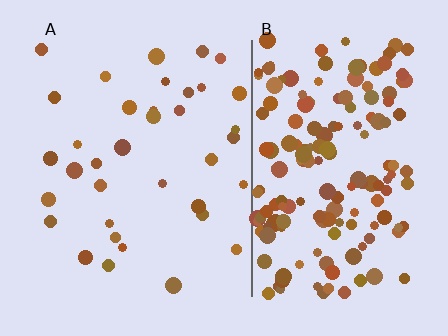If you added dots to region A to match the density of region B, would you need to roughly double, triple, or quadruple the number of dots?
Approximately quadruple.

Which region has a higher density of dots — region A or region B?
B (the right).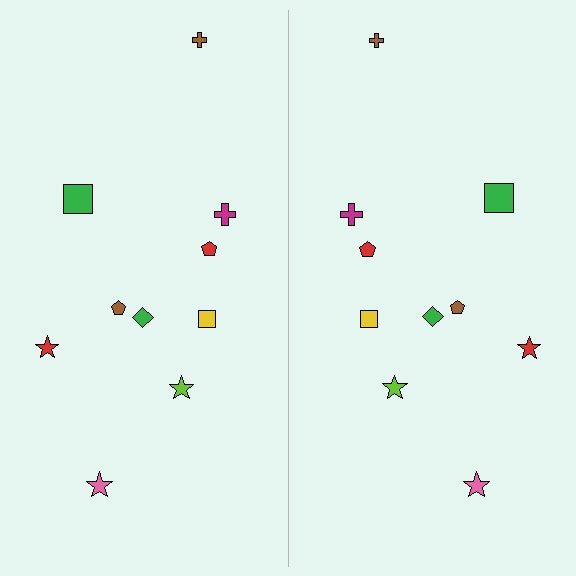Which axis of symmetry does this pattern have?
The pattern has a vertical axis of symmetry running through the center of the image.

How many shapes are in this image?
There are 20 shapes in this image.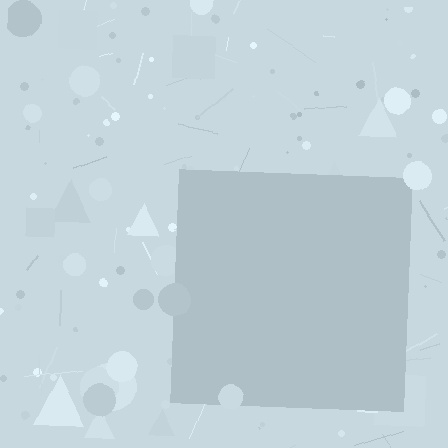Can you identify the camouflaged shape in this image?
The camouflaged shape is a square.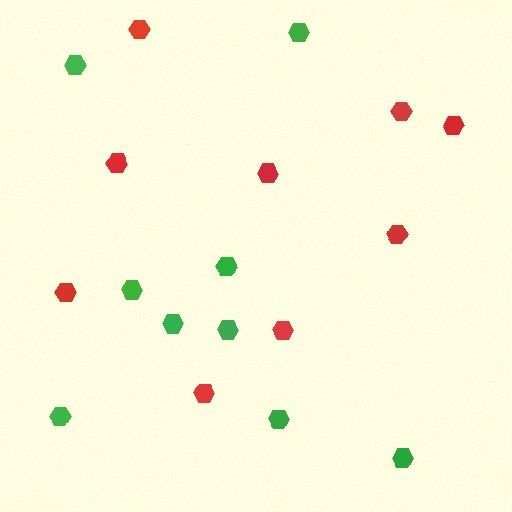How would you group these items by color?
There are 2 groups: one group of red hexagons (9) and one group of green hexagons (9).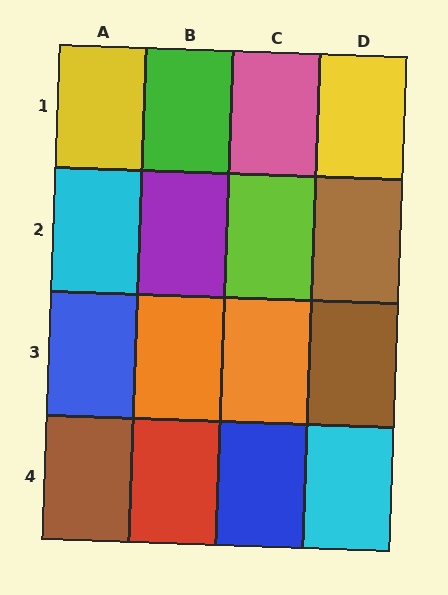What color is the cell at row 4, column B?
Red.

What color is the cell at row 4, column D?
Cyan.